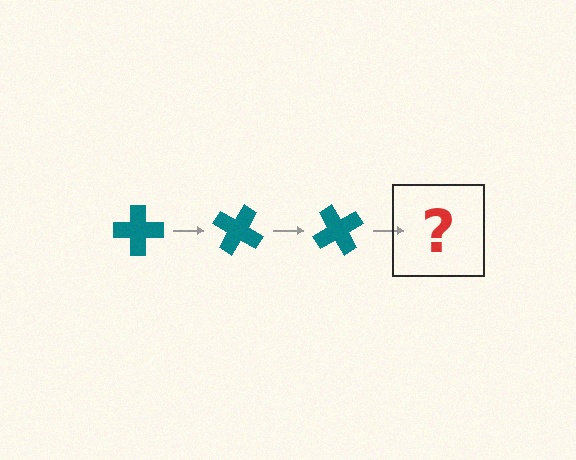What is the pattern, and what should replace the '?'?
The pattern is that the cross rotates 30 degrees each step. The '?' should be a teal cross rotated 90 degrees.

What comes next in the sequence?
The next element should be a teal cross rotated 90 degrees.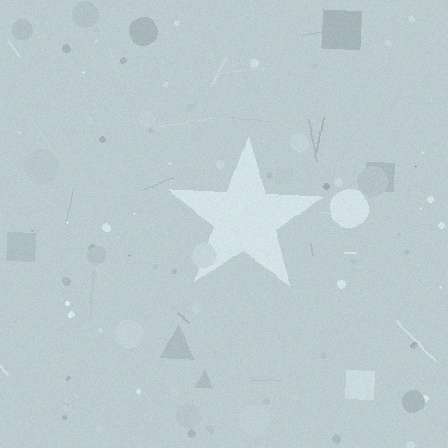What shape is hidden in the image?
A star is hidden in the image.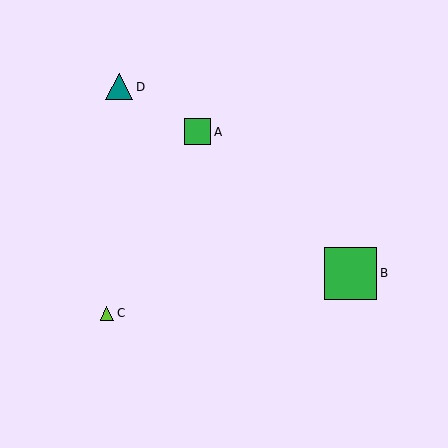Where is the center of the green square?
The center of the green square is at (198, 132).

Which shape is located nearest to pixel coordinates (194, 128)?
The green square (labeled A) at (198, 132) is nearest to that location.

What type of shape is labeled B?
Shape B is a green square.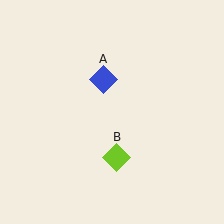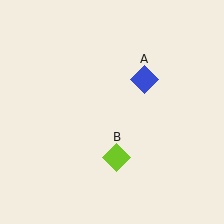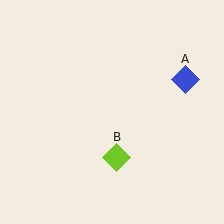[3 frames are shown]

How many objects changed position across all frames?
1 object changed position: blue diamond (object A).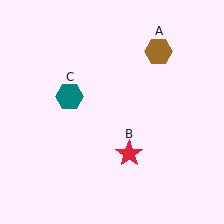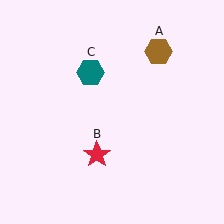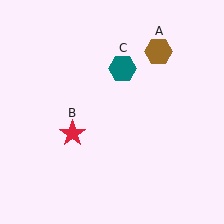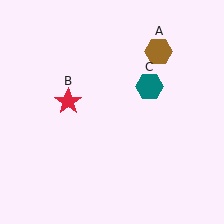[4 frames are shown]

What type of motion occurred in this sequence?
The red star (object B), teal hexagon (object C) rotated clockwise around the center of the scene.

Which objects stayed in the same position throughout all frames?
Brown hexagon (object A) remained stationary.